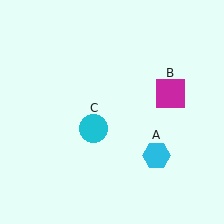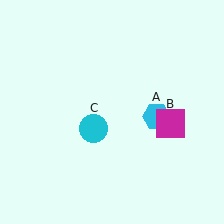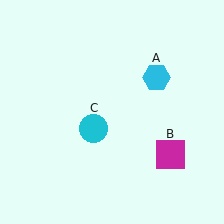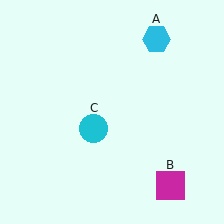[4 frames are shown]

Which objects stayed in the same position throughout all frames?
Cyan circle (object C) remained stationary.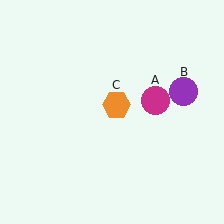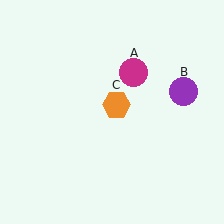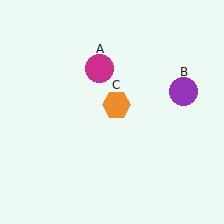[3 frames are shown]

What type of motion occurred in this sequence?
The magenta circle (object A) rotated counterclockwise around the center of the scene.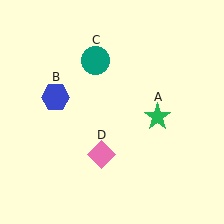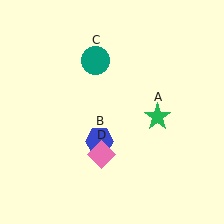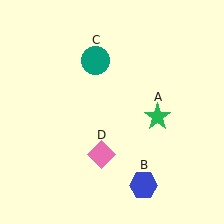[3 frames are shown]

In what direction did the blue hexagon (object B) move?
The blue hexagon (object B) moved down and to the right.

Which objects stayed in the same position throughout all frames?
Green star (object A) and teal circle (object C) and pink diamond (object D) remained stationary.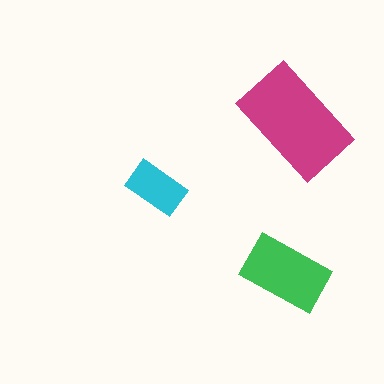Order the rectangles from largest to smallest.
the magenta one, the green one, the cyan one.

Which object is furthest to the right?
The magenta rectangle is rightmost.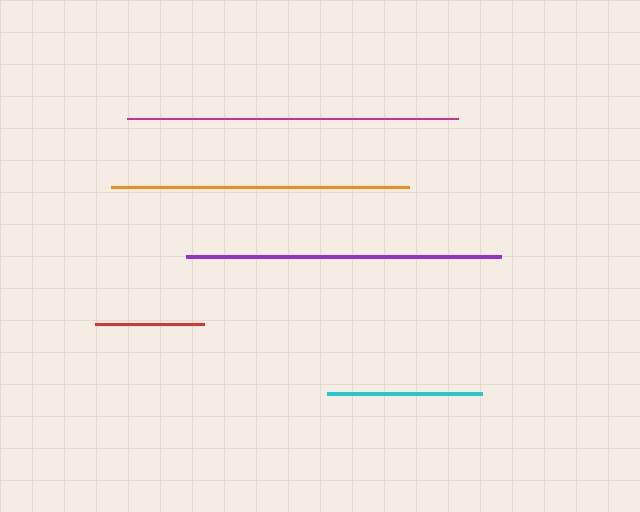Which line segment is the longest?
The magenta line is the longest at approximately 331 pixels.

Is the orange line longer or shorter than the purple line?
The purple line is longer than the orange line.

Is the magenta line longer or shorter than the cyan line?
The magenta line is longer than the cyan line.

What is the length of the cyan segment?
The cyan segment is approximately 155 pixels long.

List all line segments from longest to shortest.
From longest to shortest: magenta, purple, orange, cyan, red.